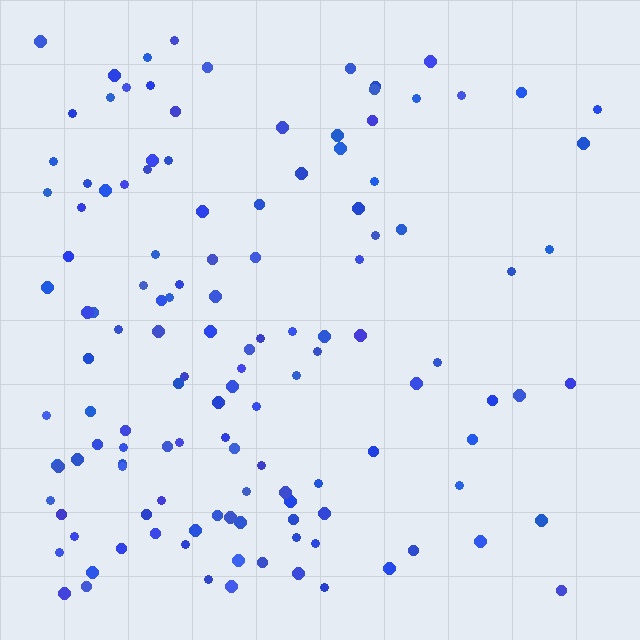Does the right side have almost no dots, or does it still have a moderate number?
Still a moderate number, just noticeably fewer than the left.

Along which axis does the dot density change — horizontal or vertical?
Horizontal.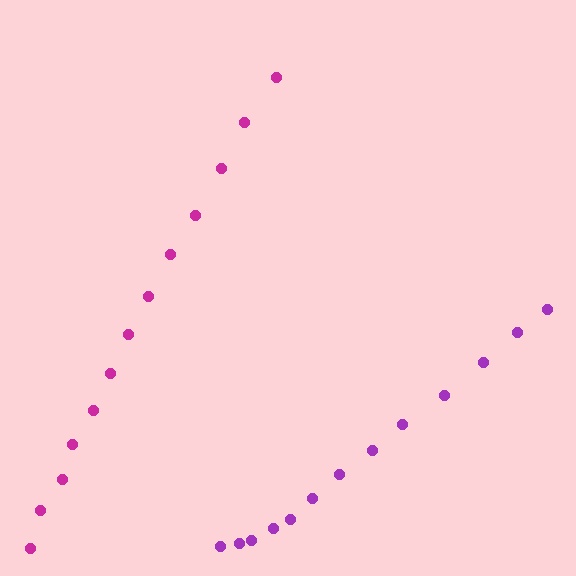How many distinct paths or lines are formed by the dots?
There are 2 distinct paths.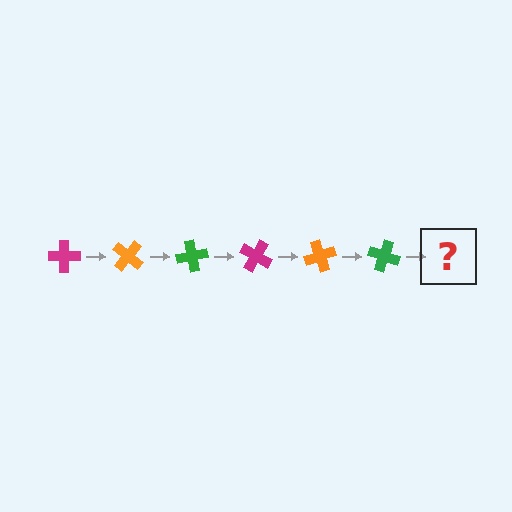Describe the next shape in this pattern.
It should be a magenta cross, rotated 240 degrees from the start.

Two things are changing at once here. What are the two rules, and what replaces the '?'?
The two rules are that it rotates 40 degrees each step and the color cycles through magenta, orange, and green. The '?' should be a magenta cross, rotated 240 degrees from the start.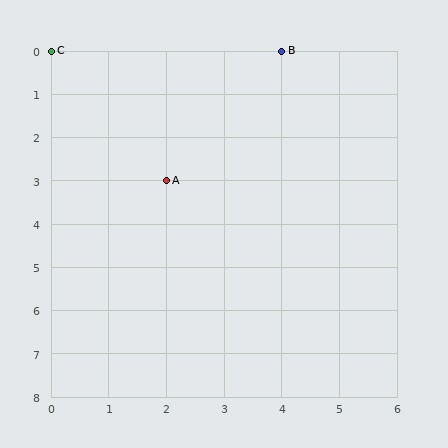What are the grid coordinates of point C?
Point C is at grid coordinates (0, 0).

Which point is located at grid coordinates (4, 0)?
Point B is at (4, 0).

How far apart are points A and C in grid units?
Points A and C are 2 columns and 3 rows apart (about 3.6 grid units diagonally).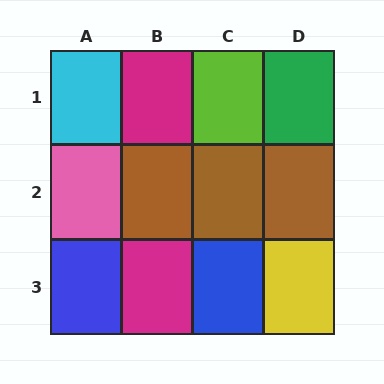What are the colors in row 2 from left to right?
Pink, brown, brown, brown.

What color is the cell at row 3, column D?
Yellow.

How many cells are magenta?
2 cells are magenta.